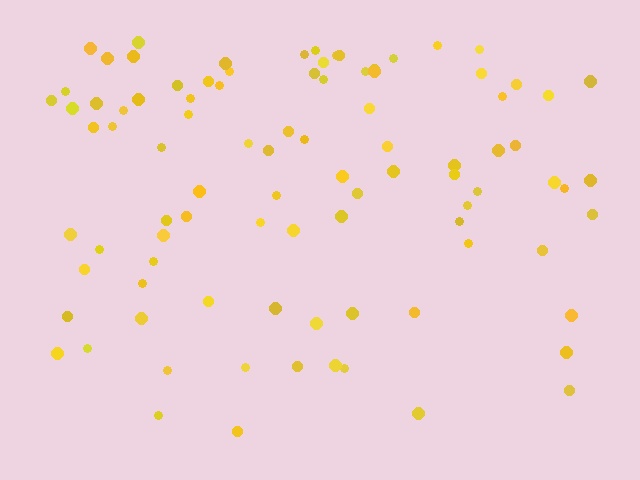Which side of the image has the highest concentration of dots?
The top.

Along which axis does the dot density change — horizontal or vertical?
Vertical.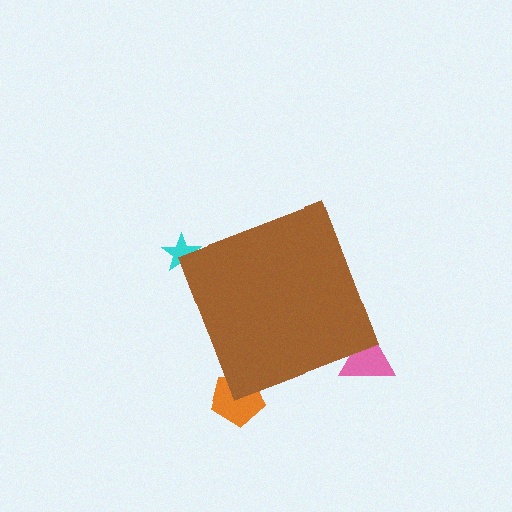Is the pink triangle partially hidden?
Yes, the pink triangle is partially hidden behind the brown diamond.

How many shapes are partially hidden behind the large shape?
3 shapes are partially hidden.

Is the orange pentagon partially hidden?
Yes, the orange pentagon is partially hidden behind the brown diamond.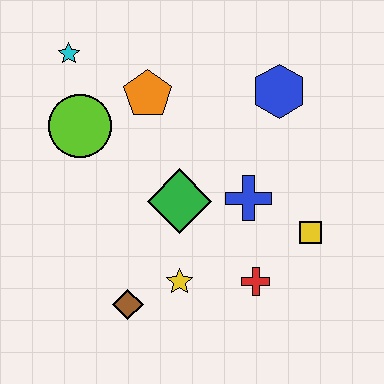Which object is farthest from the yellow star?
The cyan star is farthest from the yellow star.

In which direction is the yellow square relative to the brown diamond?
The yellow square is to the right of the brown diamond.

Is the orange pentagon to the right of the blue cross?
No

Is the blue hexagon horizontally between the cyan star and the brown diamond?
No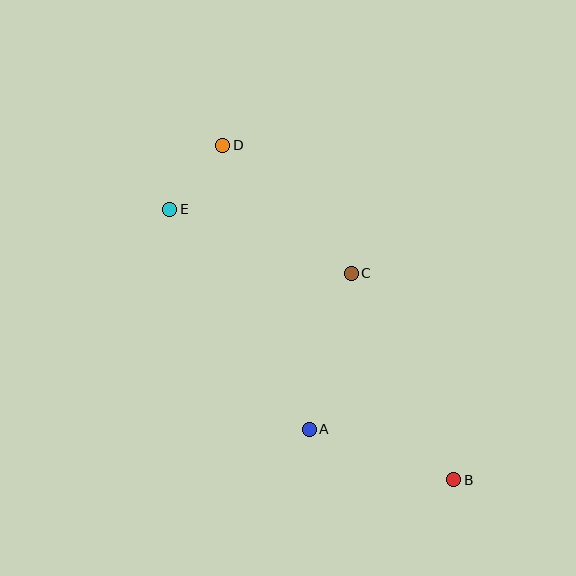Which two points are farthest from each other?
Points B and D are farthest from each other.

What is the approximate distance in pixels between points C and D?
The distance between C and D is approximately 181 pixels.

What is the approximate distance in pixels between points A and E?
The distance between A and E is approximately 261 pixels.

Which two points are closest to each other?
Points D and E are closest to each other.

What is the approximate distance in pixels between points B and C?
The distance between B and C is approximately 231 pixels.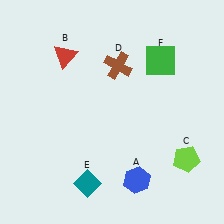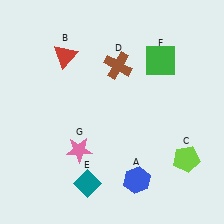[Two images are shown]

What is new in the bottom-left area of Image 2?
A pink star (G) was added in the bottom-left area of Image 2.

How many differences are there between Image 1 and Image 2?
There is 1 difference between the two images.